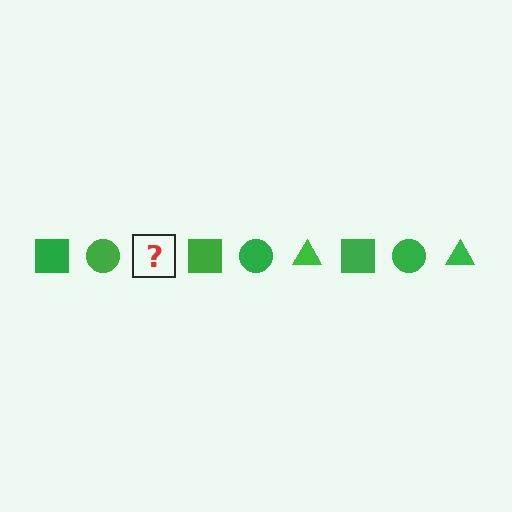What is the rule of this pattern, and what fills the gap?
The rule is that the pattern cycles through square, circle, triangle shapes in green. The gap should be filled with a green triangle.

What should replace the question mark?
The question mark should be replaced with a green triangle.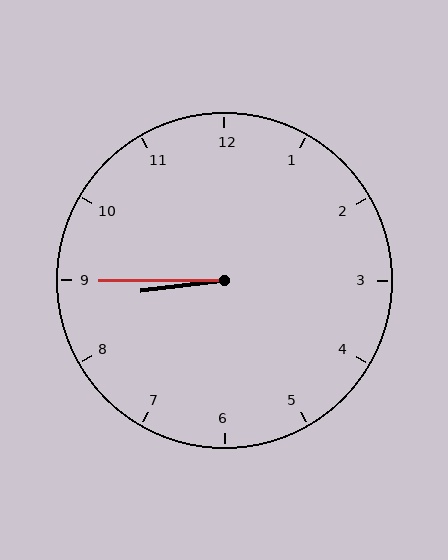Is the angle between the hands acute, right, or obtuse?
It is acute.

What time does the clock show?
8:45.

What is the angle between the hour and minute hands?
Approximately 8 degrees.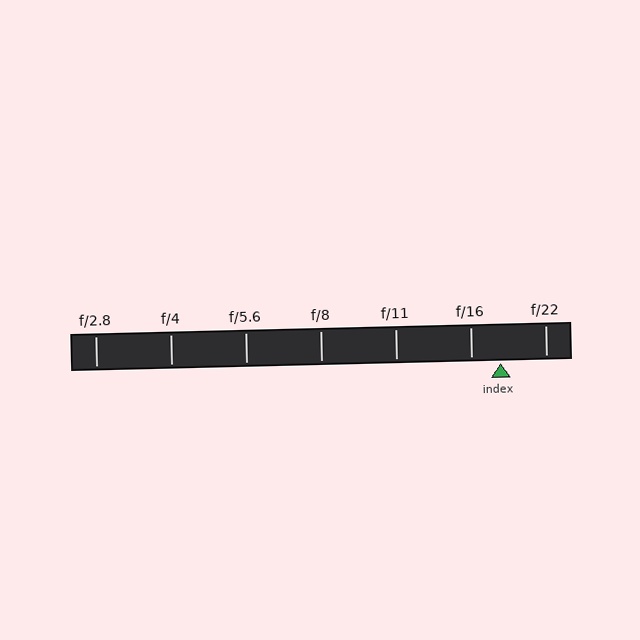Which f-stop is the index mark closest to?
The index mark is closest to f/16.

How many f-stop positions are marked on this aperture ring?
There are 7 f-stop positions marked.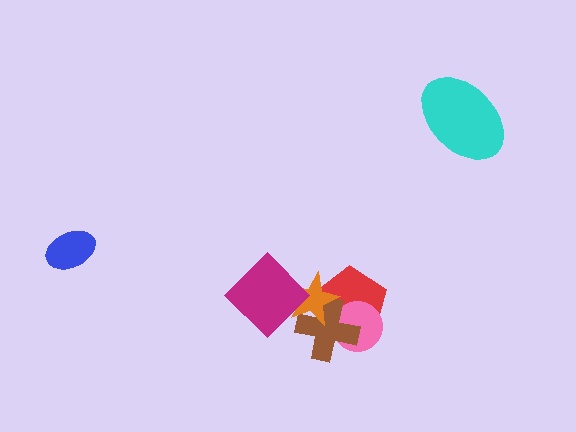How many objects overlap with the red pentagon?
3 objects overlap with the red pentagon.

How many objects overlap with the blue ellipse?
0 objects overlap with the blue ellipse.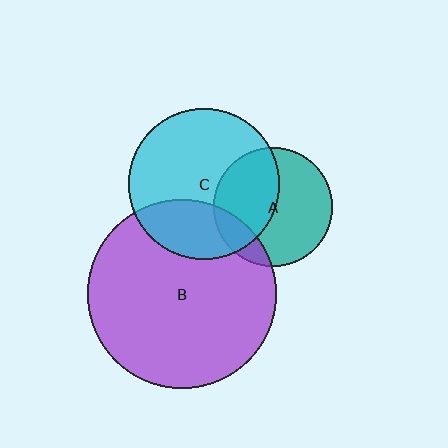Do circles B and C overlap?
Yes.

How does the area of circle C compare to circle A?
Approximately 1.6 times.